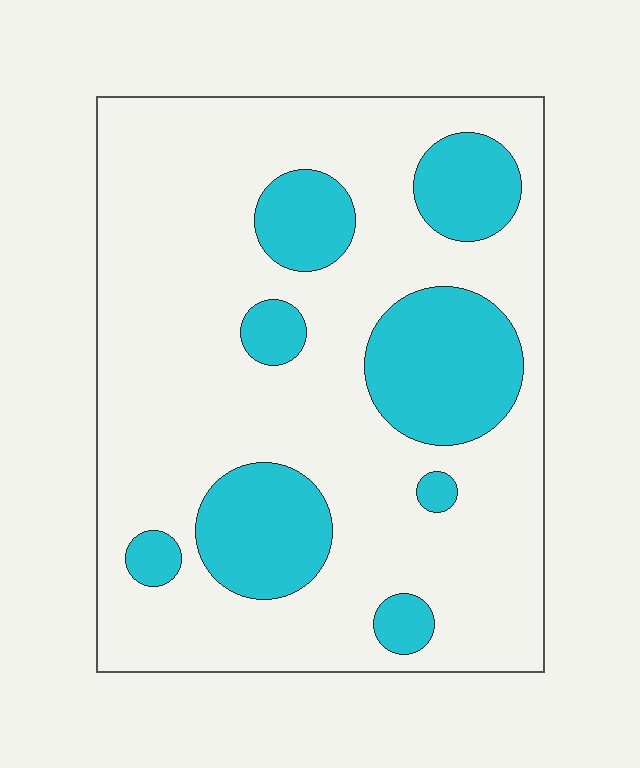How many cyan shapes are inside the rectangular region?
8.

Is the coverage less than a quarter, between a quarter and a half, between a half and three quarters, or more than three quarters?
Less than a quarter.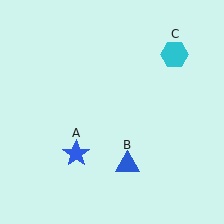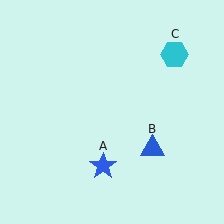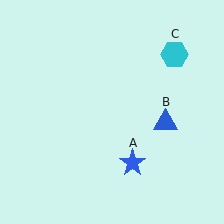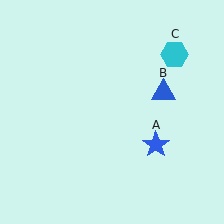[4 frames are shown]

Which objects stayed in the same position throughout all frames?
Cyan hexagon (object C) remained stationary.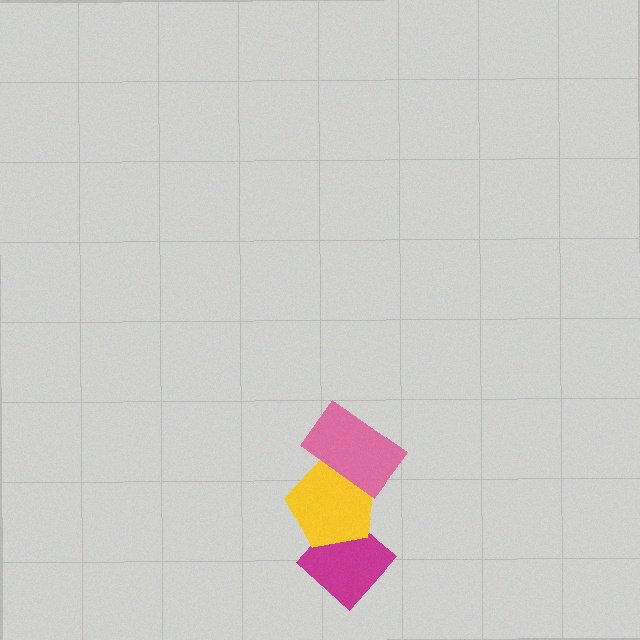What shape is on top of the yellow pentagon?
The pink rectangle is on top of the yellow pentagon.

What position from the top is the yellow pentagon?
The yellow pentagon is 2nd from the top.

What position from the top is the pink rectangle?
The pink rectangle is 1st from the top.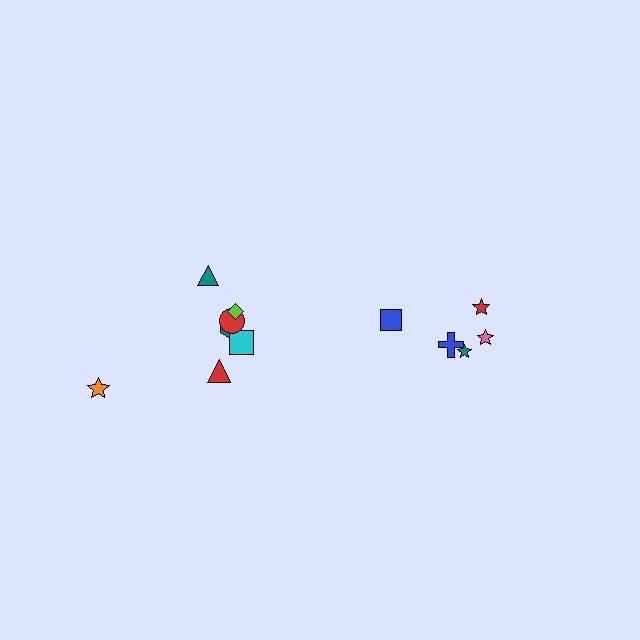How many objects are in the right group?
There are 5 objects.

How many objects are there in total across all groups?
There are 12 objects.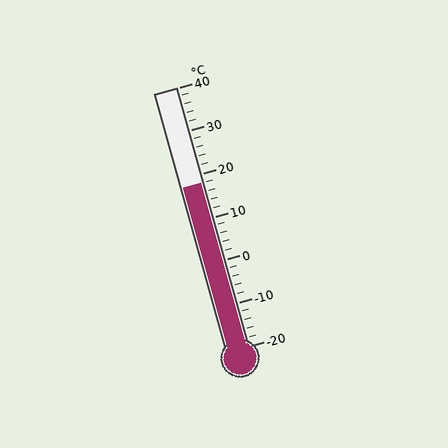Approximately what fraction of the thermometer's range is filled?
The thermometer is filled to approximately 65% of its range.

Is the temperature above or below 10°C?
The temperature is above 10°C.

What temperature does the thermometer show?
The thermometer shows approximately 18°C.